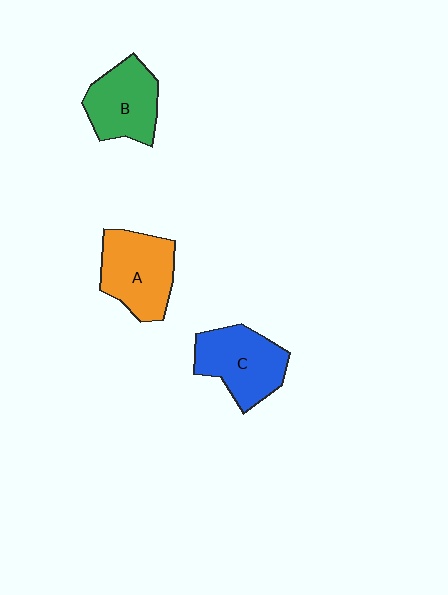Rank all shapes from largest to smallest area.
From largest to smallest: A (orange), C (blue), B (green).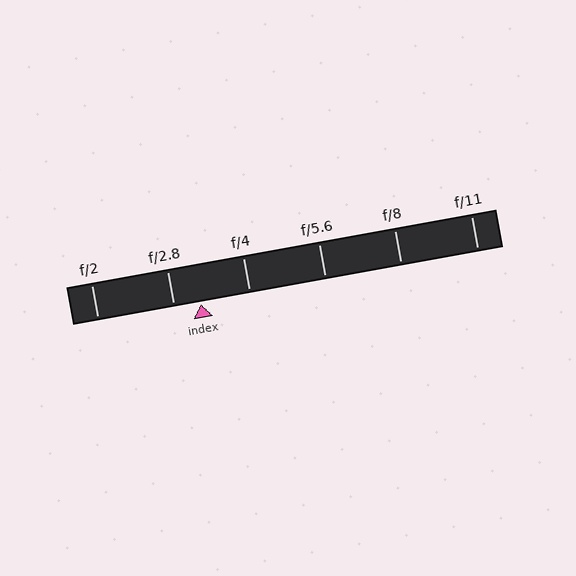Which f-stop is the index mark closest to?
The index mark is closest to f/2.8.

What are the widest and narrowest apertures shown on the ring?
The widest aperture shown is f/2 and the narrowest is f/11.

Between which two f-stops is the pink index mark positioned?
The index mark is between f/2.8 and f/4.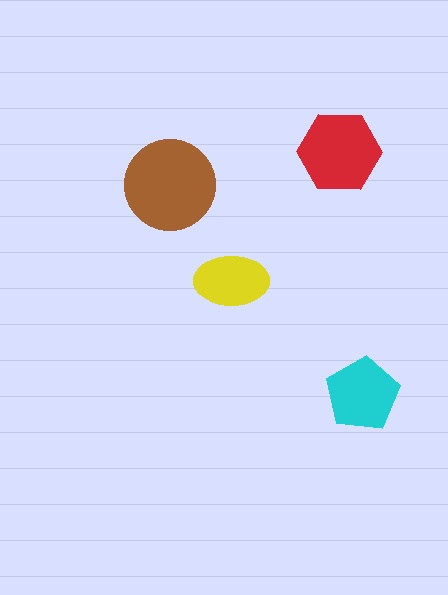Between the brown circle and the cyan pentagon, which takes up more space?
The brown circle.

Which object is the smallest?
The yellow ellipse.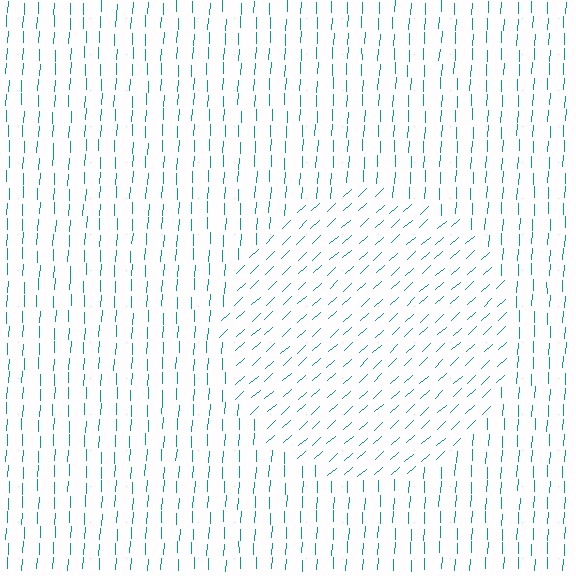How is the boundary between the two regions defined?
The boundary is defined purely by a change in line orientation (approximately 45 degrees difference). All lines are the same color and thickness.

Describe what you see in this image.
The image is filled with small teal line segments. A circle region in the image has lines oriented differently from the surrounding lines, creating a visible texture boundary.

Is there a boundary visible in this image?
Yes, there is a texture boundary formed by a change in line orientation.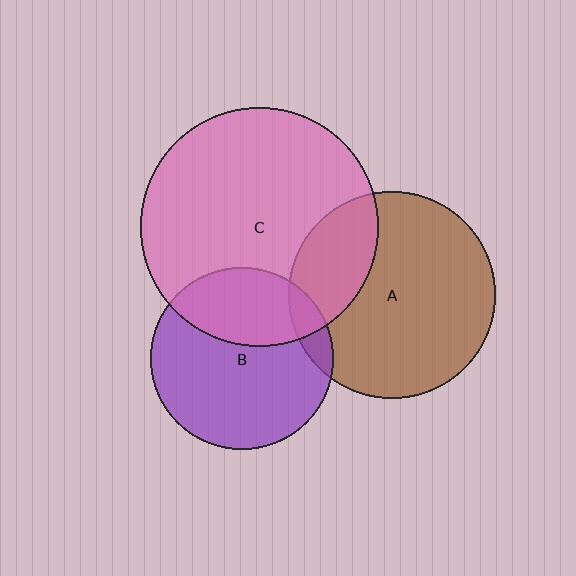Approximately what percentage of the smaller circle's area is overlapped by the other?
Approximately 35%.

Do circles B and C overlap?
Yes.